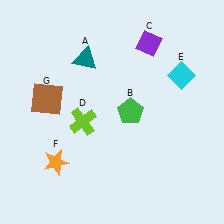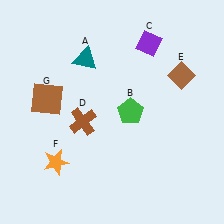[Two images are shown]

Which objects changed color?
D changed from lime to brown. E changed from cyan to brown.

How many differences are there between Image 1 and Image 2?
There are 2 differences between the two images.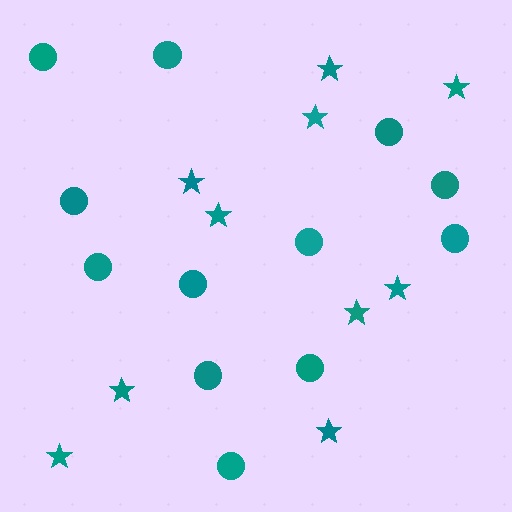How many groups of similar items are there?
There are 2 groups: one group of stars (10) and one group of circles (12).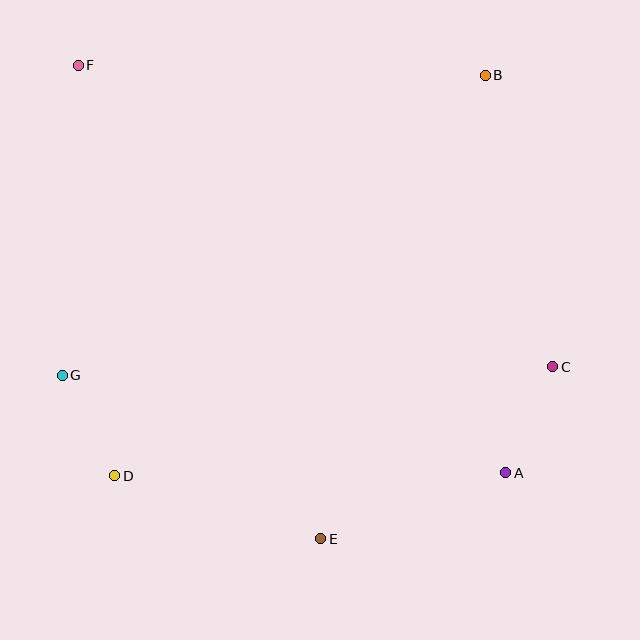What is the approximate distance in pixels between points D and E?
The distance between D and E is approximately 216 pixels.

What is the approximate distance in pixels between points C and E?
The distance between C and E is approximately 289 pixels.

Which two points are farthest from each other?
Points A and F are farthest from each other.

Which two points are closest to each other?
Points D and G are closest to each other.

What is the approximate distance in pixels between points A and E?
The distance between A and E is approximately 196 pixels.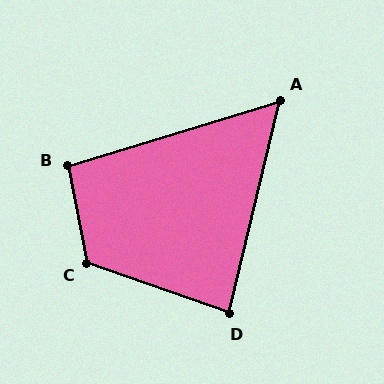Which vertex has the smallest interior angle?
A, at approximately 60 degrees.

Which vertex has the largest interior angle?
C, at approximately 120 degrees.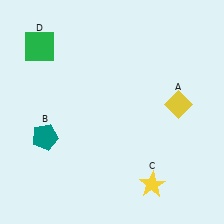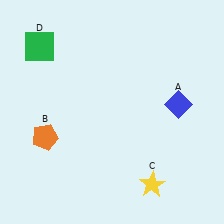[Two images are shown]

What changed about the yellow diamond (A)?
In Image 1, A is yellow. In Image 2, it changed to blue.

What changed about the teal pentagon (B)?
In Image 1, B is teal. In Image 2, it changed to orange.